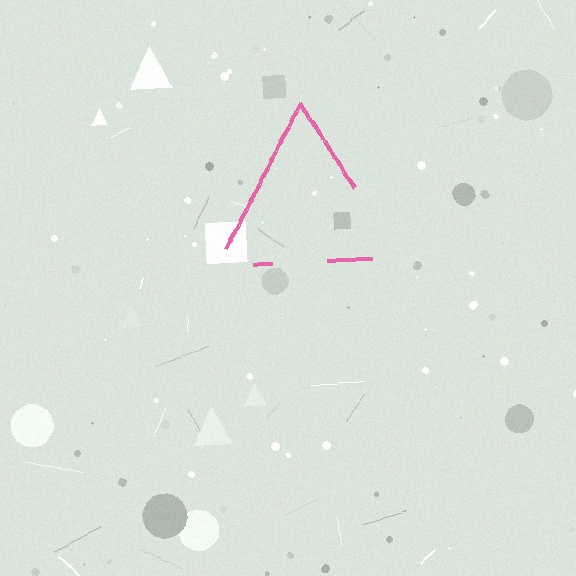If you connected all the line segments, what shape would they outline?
They would outline a triangle.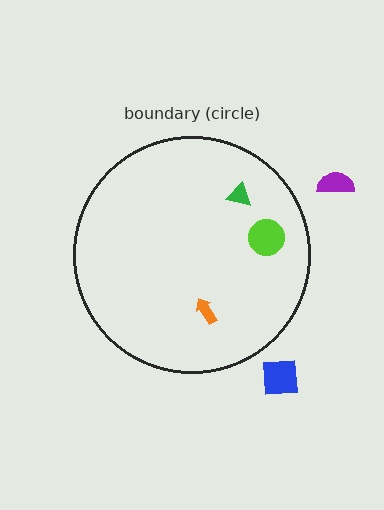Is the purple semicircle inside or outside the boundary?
Outside.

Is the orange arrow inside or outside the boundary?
Inside.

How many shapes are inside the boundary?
3 inside, 2 outside.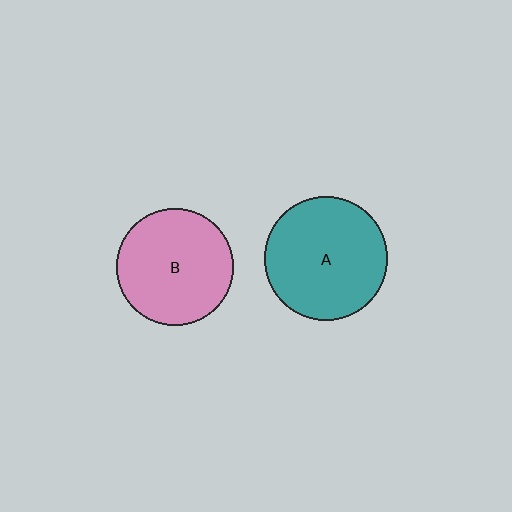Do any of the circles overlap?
No, none of the circles overlap.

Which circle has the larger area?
Circle A (teal).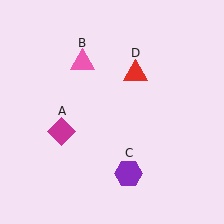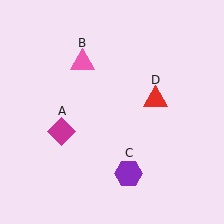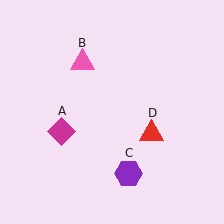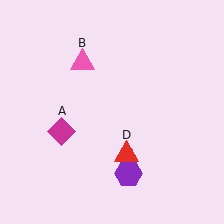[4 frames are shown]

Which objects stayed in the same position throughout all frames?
Magenta diamond (object A) and pink triangle (object B) and purple hexagon (object C) remained stationary.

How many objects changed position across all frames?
1 object changed position: red triangle (object D).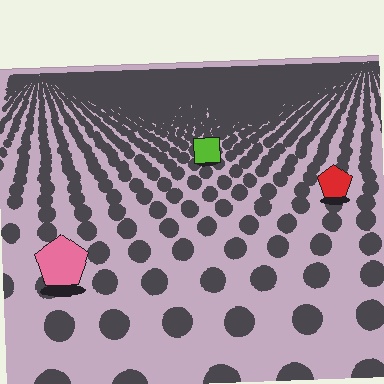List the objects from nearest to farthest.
From nearest to farthest: the pink pentagon, the red pentagon, the lime square.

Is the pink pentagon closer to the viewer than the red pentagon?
Yes. The pink pentagon is closer — you can tell from the texture gradient: the ground texture is coarser near it.